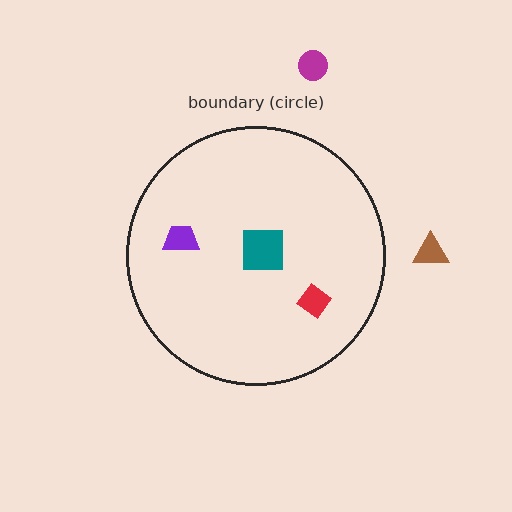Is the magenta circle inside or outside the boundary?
Outside.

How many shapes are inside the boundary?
3 inside, 2 outside.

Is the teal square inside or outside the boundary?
Inside.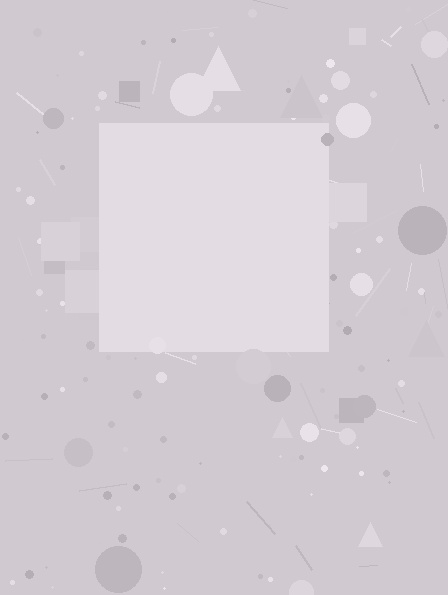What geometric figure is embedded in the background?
A square is embedded in the background.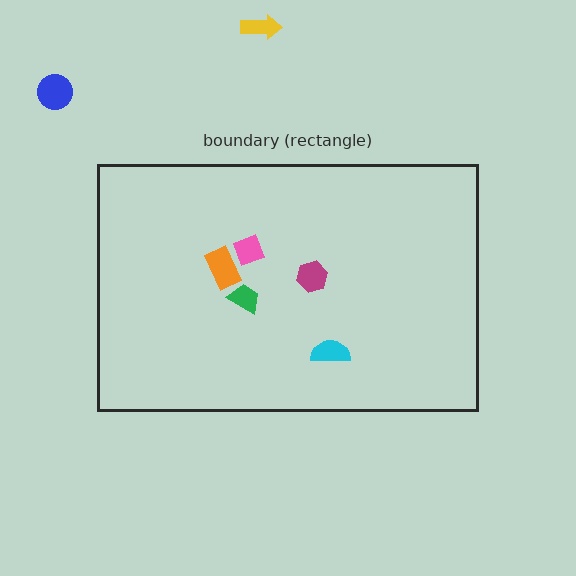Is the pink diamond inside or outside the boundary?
Inside.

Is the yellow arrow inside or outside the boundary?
Outside.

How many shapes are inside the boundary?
5 inside, 2 outside.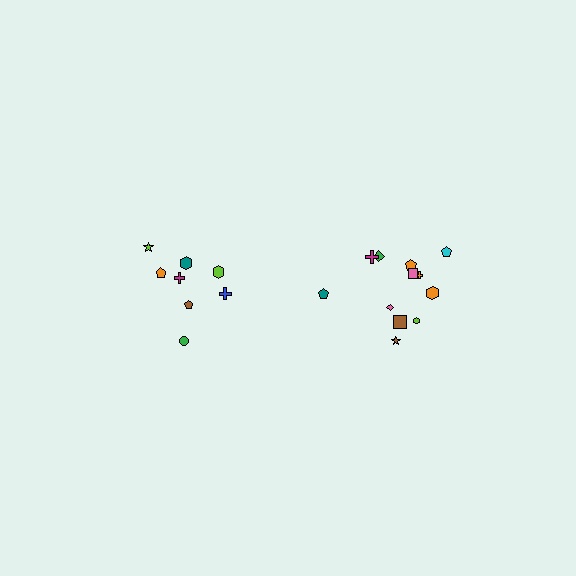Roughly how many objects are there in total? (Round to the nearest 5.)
Roughly 20 objects in total.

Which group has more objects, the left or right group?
The right group.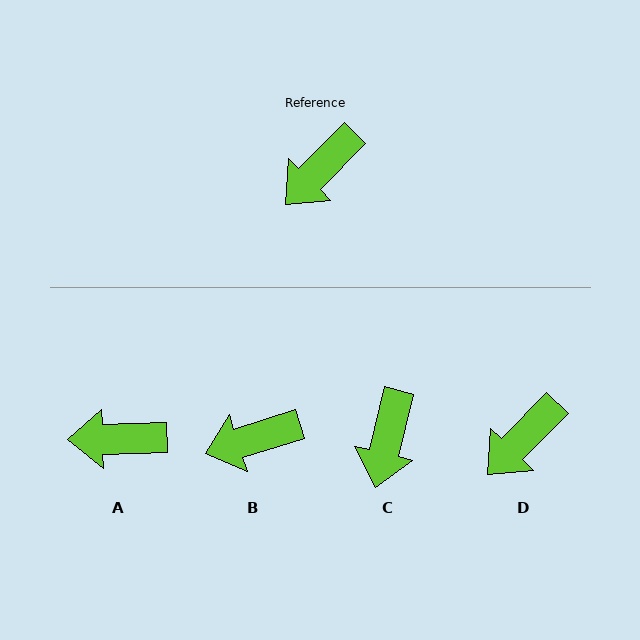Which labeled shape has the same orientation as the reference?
D.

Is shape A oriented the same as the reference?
No, it is off by about 44 degrees.